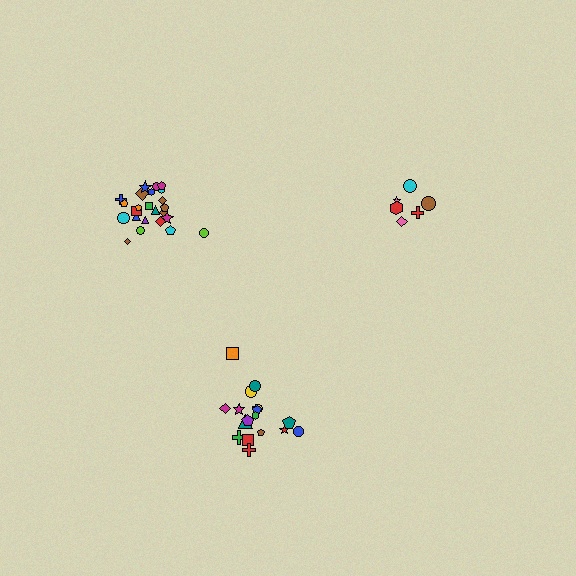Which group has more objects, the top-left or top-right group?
The top-left group.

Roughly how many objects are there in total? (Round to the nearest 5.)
Roughly 50 objects in total.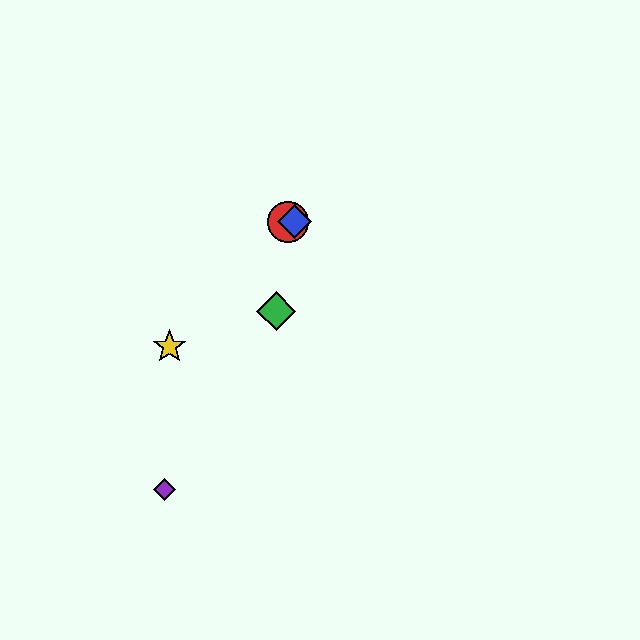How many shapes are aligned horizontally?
2 shapes (the red circle, the blue diamond) are aligned horizontally.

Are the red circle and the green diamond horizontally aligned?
No, the red circle is at y≈222 and the green diamond is at y≈311.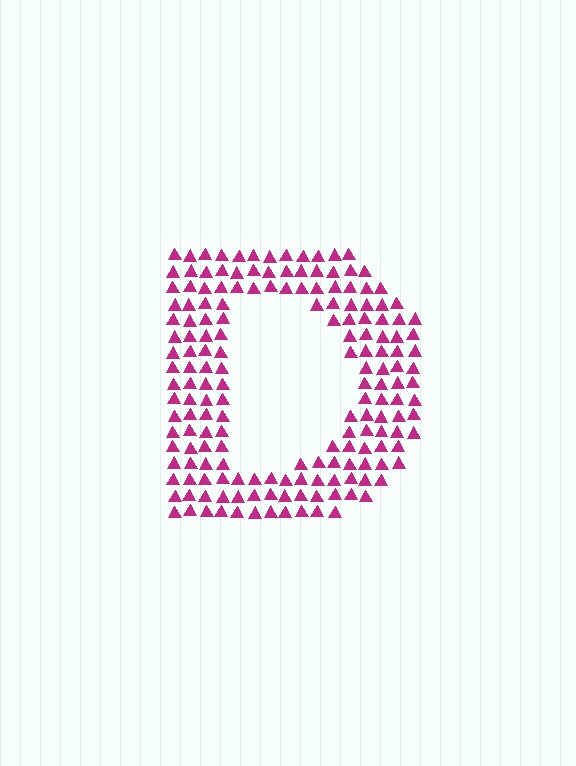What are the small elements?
The small elements are triangles.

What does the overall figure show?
The overall figure shows the letter D.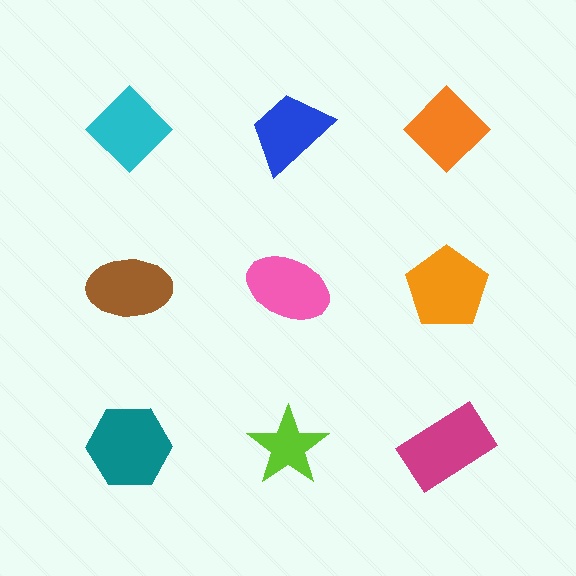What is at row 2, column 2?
A pink ellipse.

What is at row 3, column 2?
A lime star.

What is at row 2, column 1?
A brown ellipse.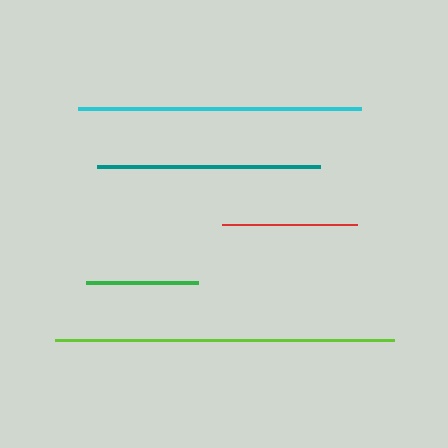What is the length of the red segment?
The red segment is approximately 134 pixels long.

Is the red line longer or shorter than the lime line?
The lime line is longer than the red line.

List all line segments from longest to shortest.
From longest to shortest: lime, cyan, teal, red, green.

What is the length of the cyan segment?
The cyan segment is approximately 284 pixels long.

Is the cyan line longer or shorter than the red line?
The cyan line is longer than the red line.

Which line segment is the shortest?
The green line is the shortest at approximately 112 pixels.